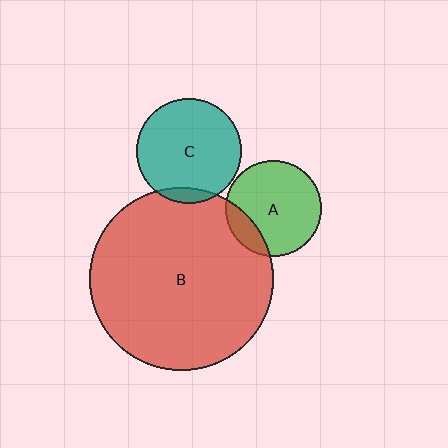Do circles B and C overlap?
Yes.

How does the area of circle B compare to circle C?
Approximately 3.1 times.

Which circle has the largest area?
Circle B (red).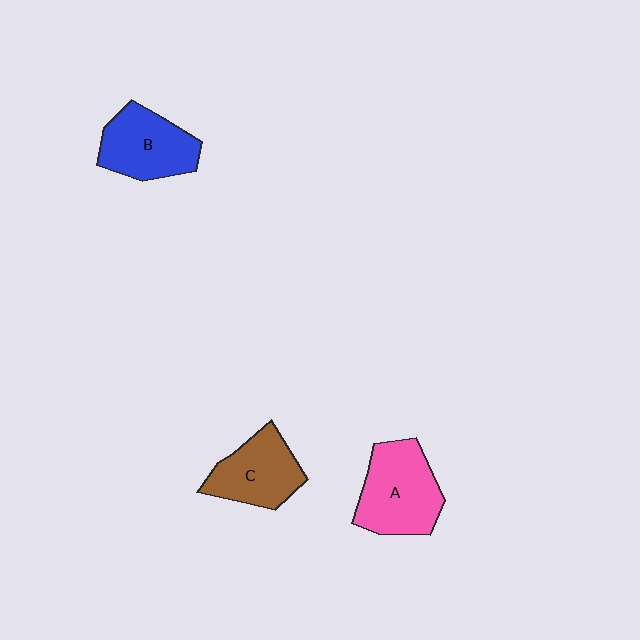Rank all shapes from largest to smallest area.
From largest to smallest: A (pink), B (blue), C (brown).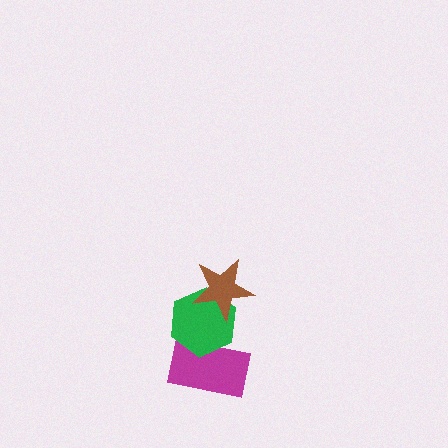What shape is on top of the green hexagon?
The brown star is on top of the green hexagon.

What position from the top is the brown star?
The brown star is 1st from the top.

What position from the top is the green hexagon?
The green hexagon is 2nd from the top.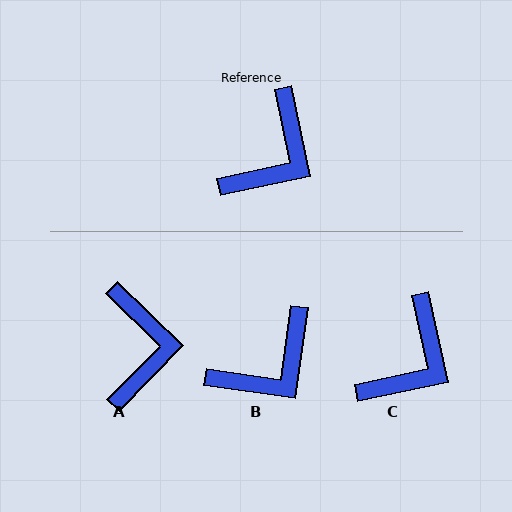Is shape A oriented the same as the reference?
No, it is off by about 34 degrees.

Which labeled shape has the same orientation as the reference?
C.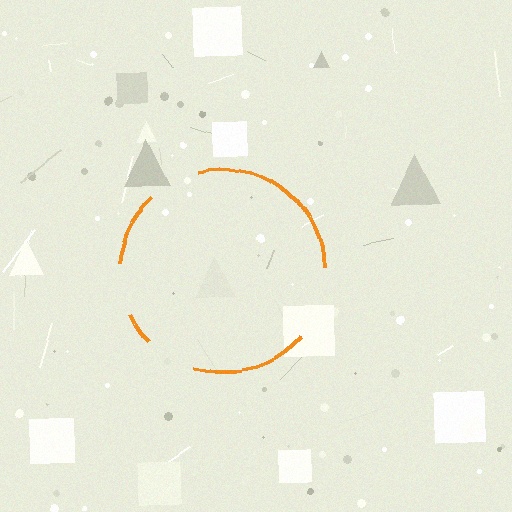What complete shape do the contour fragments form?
The contour fragments form a circle.